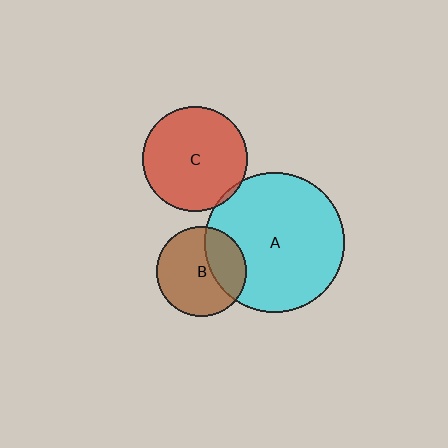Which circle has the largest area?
Circle A (cyan).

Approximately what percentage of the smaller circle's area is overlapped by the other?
Approximately 30%.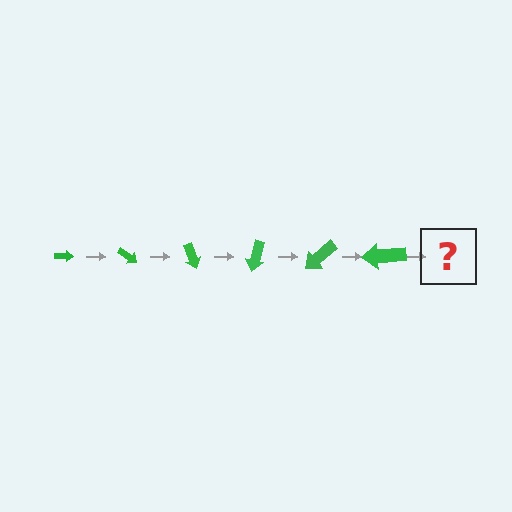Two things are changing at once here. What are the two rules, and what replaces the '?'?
The two rules are that the arrow grows larger each step and it rotates 35 degrees each step. The '?' should be an arrow, larger than the previous one and rotated 210 degrees from the start.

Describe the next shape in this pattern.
It should be an arrow, larger than the previous one and rotated 210 degrees from the start.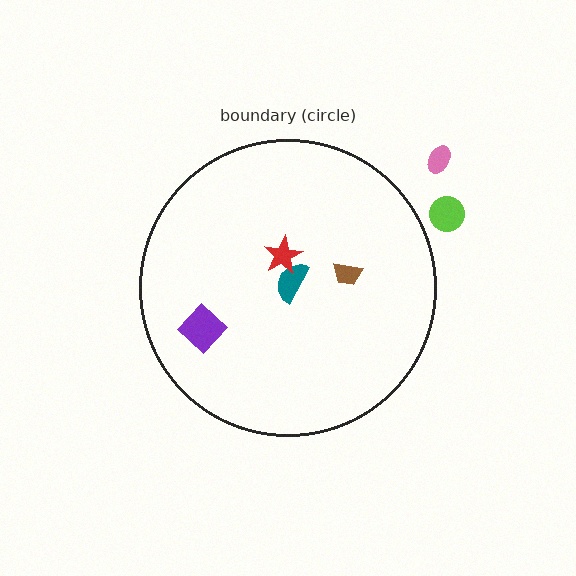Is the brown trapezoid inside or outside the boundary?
Inside.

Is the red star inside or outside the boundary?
Inside.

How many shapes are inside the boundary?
4 inside, 2 outside.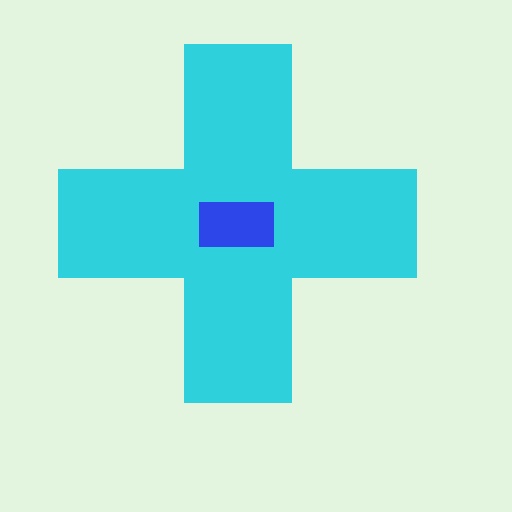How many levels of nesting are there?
2.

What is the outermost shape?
The cyan cross.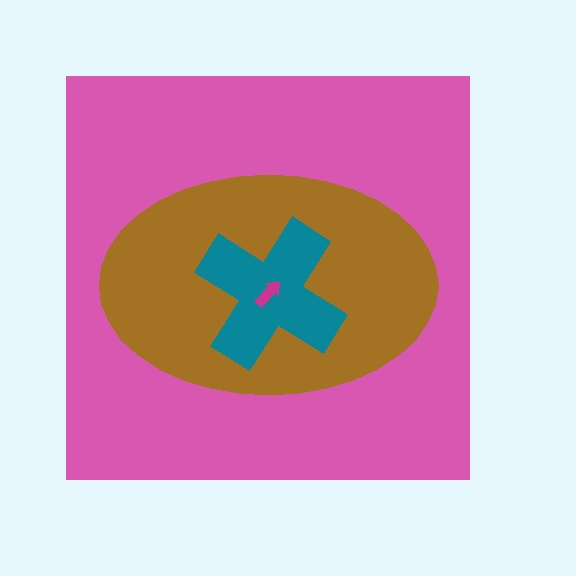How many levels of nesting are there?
4.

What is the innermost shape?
The magenta arrow.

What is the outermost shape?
The pink square.